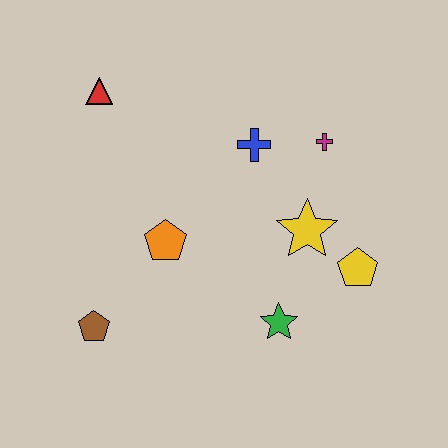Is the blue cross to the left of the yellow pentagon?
Yes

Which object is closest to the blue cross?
The magenta cross is closest to the blue cross.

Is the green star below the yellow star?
Yes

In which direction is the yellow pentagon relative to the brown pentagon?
The yellow pentagon is to the right of the brown pentagon.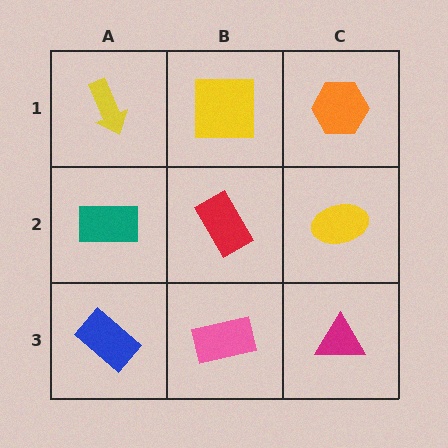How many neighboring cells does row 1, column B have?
3.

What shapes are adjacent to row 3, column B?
A red rectangle (row 2, column B), a blue rectangle (row 3, column A), a magenta triangle (row 3, column C).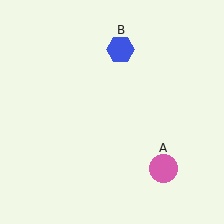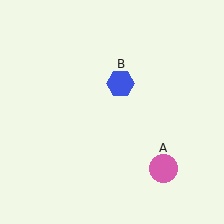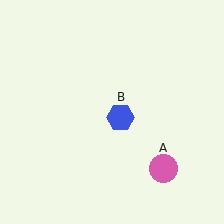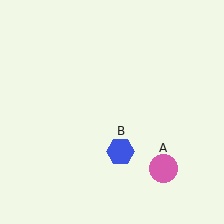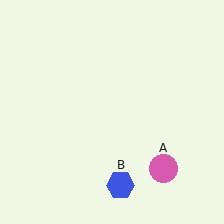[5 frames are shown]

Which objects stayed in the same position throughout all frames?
Pink circle (object A) remained stationary.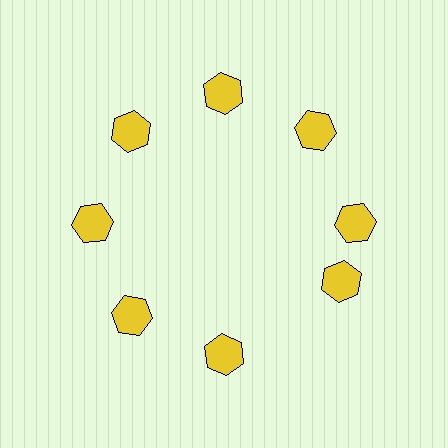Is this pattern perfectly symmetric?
No. The 8 yellow hexagons are arranged in a ring, but one element near the 4 o'clock position is rotated out of alignment along the ring, breaking the 8-fold rotational symmetry.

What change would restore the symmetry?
The symmetry would be restored by rotating it back into even spacing with its neighbors so that all 8 hexagons sit at equal angles and equal distance from the center.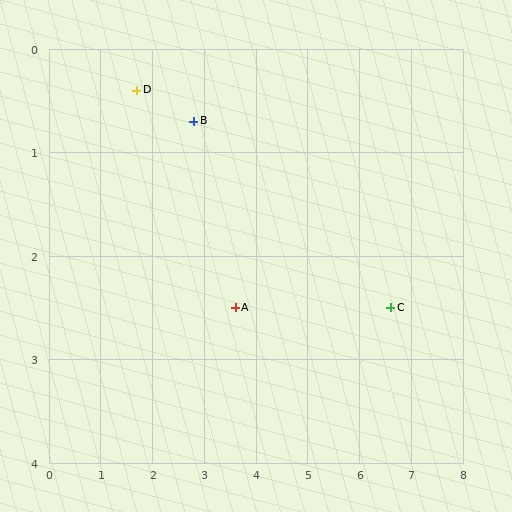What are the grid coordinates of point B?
Point B is at approximately (2.8, 0.7).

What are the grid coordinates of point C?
Point C is at approximately (6.6, 2.5).